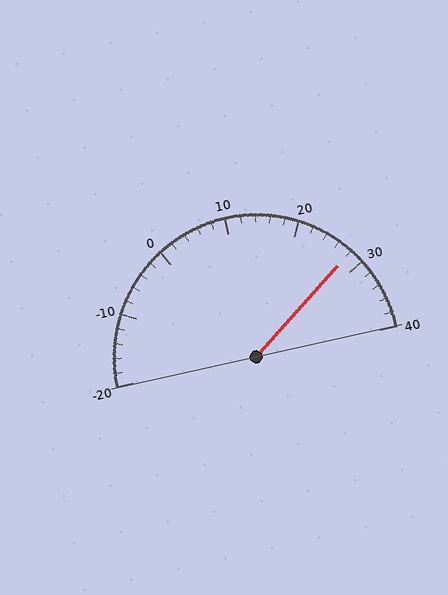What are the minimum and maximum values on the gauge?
The gauge ranges from -20 to 40.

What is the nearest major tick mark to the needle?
The nearest major tick mark is 30.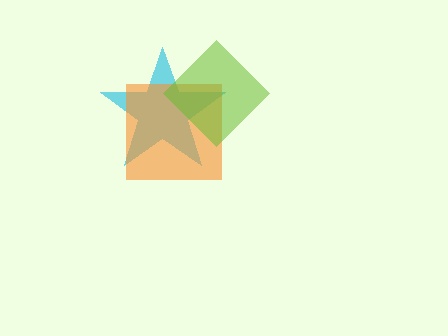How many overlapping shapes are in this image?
There are 3 overlapping shapes in the image.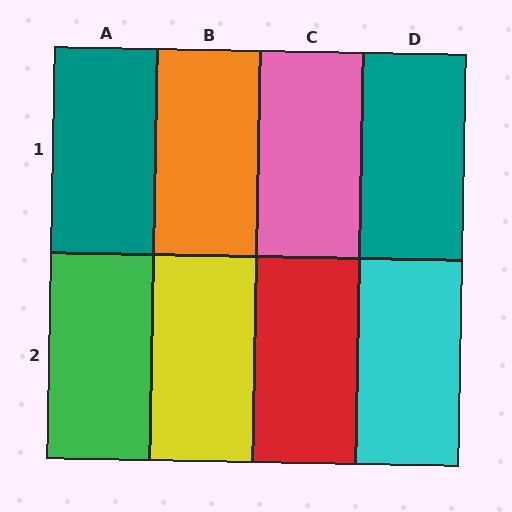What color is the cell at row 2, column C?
Red.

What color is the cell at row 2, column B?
Yellow.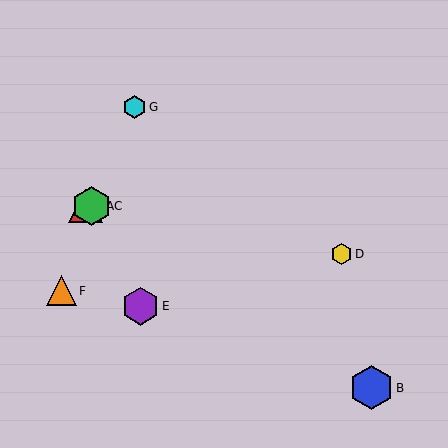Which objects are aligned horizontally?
Objects A, C are aligned horizontally.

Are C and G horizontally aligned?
No, C is at y≈206 and G is at y≈107.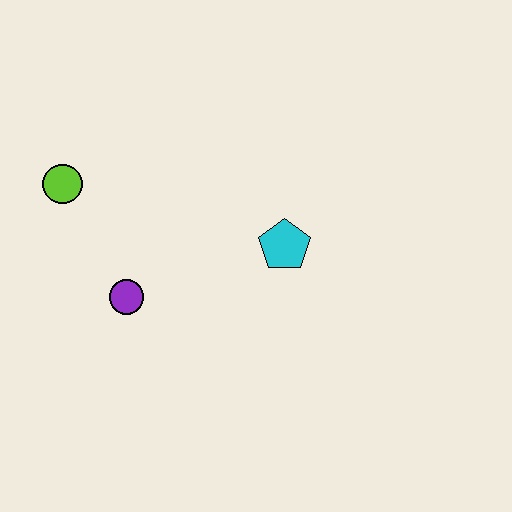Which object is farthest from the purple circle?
The cyan pentagon is farthest from the purple circle.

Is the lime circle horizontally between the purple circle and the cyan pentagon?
No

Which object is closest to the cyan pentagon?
The purple circle is closest to the cyan pentagon.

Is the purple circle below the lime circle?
Yes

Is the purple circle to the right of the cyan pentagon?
No